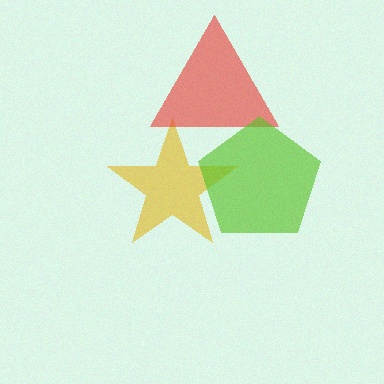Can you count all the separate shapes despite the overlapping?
Yes, there are 3 separate shapes.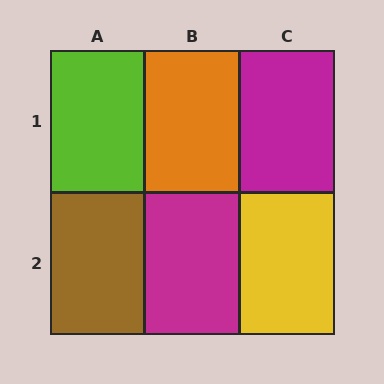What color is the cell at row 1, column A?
Lime.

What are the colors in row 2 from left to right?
Brown, magenta, yellow.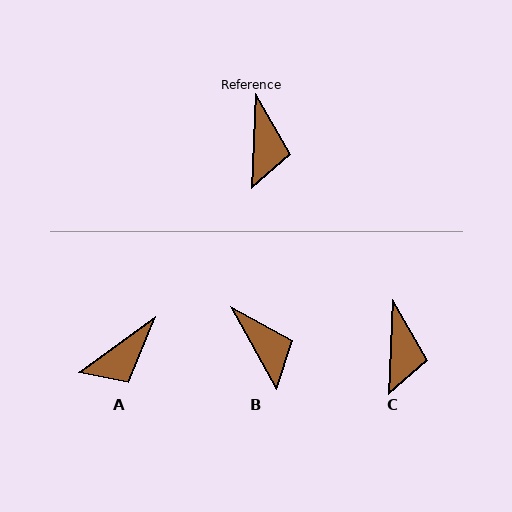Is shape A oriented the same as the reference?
No, it is off by about 52 degrees.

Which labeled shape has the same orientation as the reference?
C.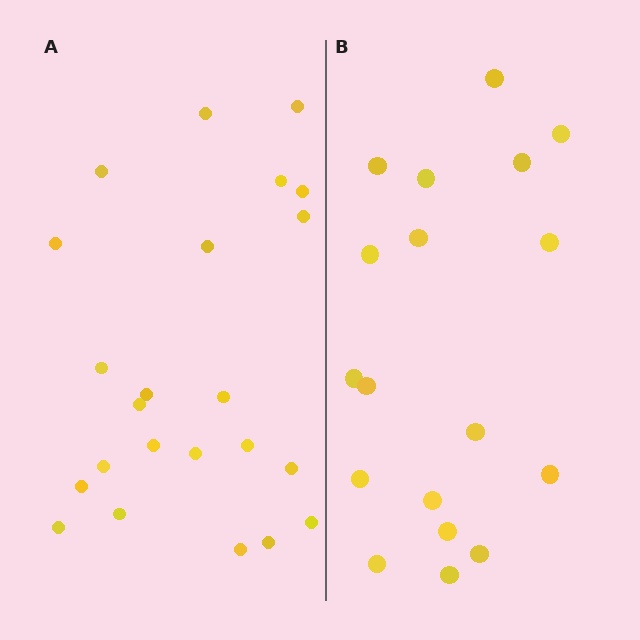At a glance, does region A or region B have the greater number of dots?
Region A (the left region) has more dots.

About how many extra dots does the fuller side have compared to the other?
Region A has about 5 more dots than region B.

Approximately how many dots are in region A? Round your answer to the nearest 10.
About 20 dots. (The exact count is 23, which rounds to 20.)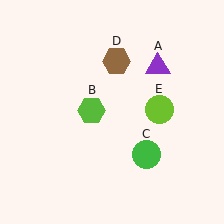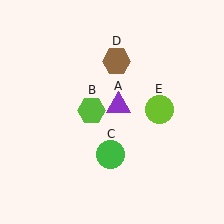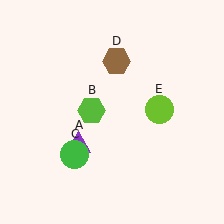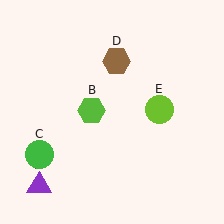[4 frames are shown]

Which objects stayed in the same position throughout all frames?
Lime hexagon (object B) and brown hexagon (object D) and lime circle (object E) remained stationary.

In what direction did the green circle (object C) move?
The green circle (object C) moved left.